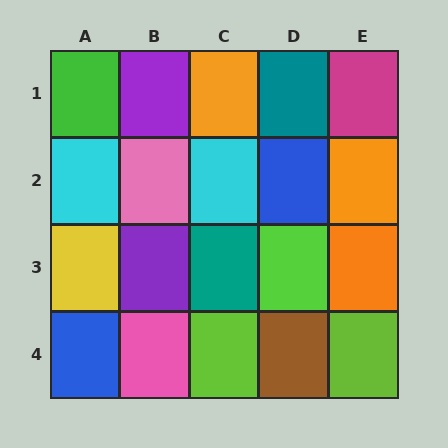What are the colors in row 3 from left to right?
Yellow, purple, teal, lime, orange.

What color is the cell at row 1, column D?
Teal.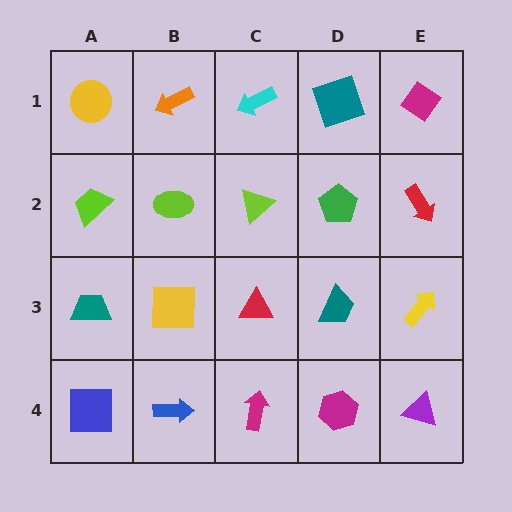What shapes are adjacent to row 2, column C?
A cyan arrow (row 1, column C), a red triangle (row 3, column C), a lime ellipse (row 2, column B), a green pentagon (row 2, column D).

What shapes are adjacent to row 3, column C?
A lime triangle (row 2, column C), a magenta arrow (row 4, column C), a yellow square (row 3, column B), a teal trapezoid (row 3, column D).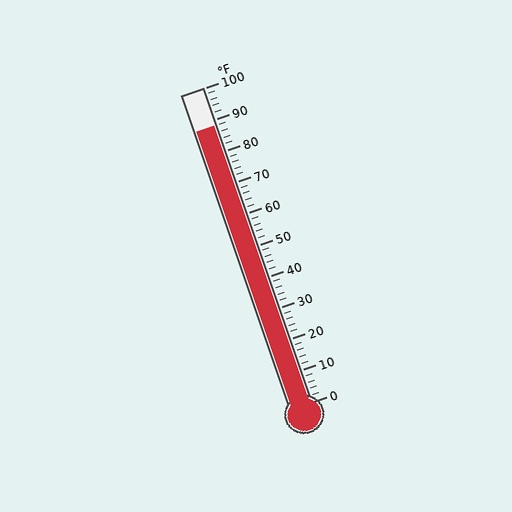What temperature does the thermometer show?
The thermometer shows approximately 88°F.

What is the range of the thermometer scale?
The thermometer scale ranges from 0°F to 100°F.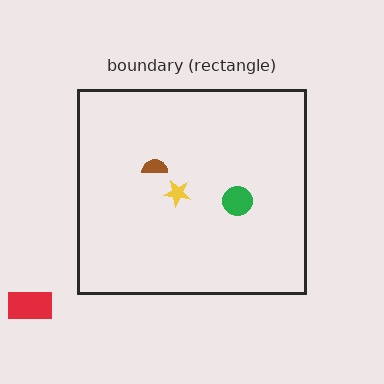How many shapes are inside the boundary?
3 inside, 1 outside.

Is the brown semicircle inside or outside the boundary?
Inside.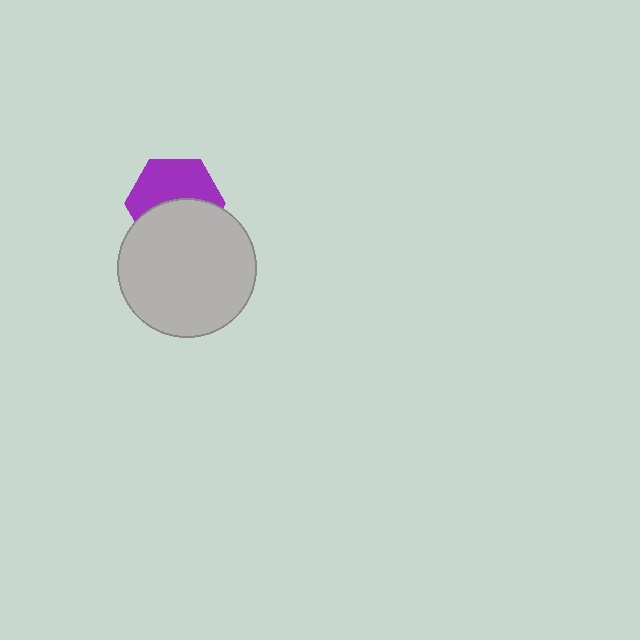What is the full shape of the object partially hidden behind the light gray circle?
The partially hidden object is a purple hexagon.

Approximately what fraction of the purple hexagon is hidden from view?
Roughly 48% of the purple hexagon is hidden behind the light gray circle.